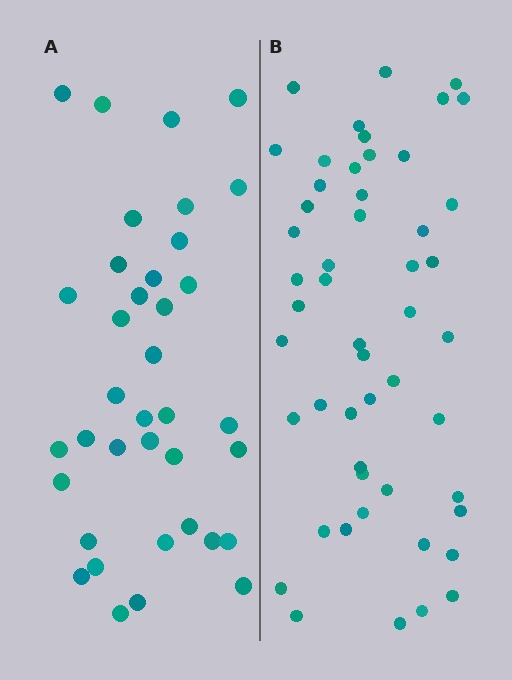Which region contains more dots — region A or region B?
Region B (the right region) has more dots.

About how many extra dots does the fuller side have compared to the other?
Region B has approximately 15 more dots than region A.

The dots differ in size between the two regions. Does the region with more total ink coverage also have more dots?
No. Region A has more total ink coverage because its dots are larger, but region B actually contains more individual dots. Total area can be misleading — the number of items is what matters here.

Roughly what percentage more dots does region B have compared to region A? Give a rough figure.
About 40% more.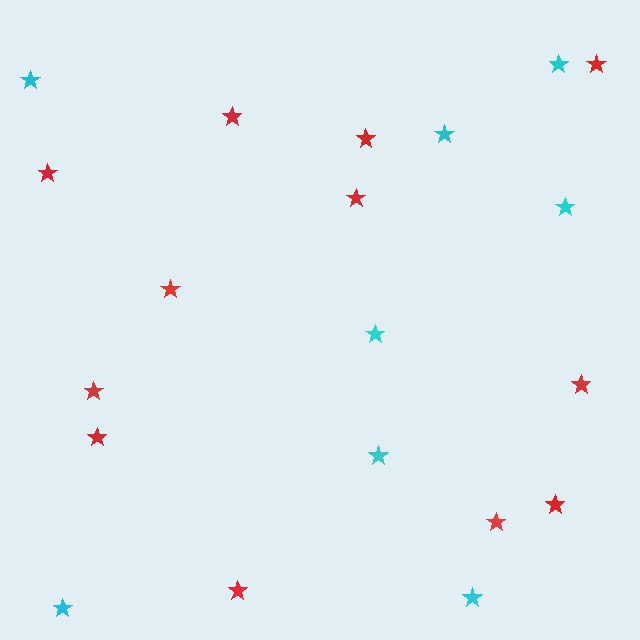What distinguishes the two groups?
There are 2 groups: one group of red stars (12) and one group of cyan stars (8).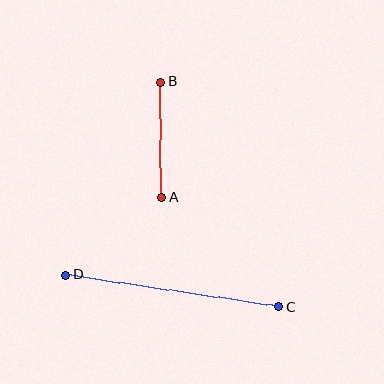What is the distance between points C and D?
The distance is approximately 216 pixels.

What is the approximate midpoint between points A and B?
The midpoint is at approximately (161, 140) pixels.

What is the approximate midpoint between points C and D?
The midpoint is at approximately (172, 291) pixels.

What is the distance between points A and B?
The distance is approximately 115 pixels.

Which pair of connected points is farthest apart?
Points C and D are farthest apart.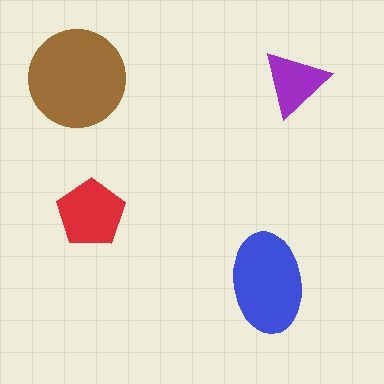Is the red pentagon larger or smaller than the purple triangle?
Larger.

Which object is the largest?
The brown circle.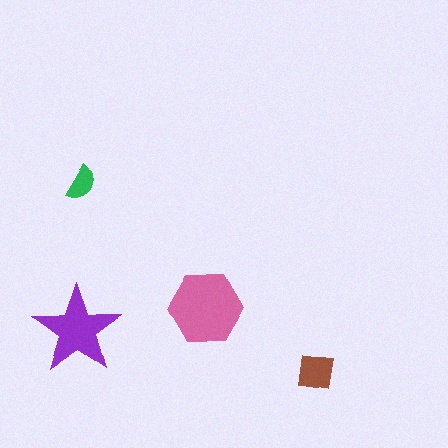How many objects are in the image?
There are 4 objects in the image.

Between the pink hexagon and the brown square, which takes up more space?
The pink hexagon.